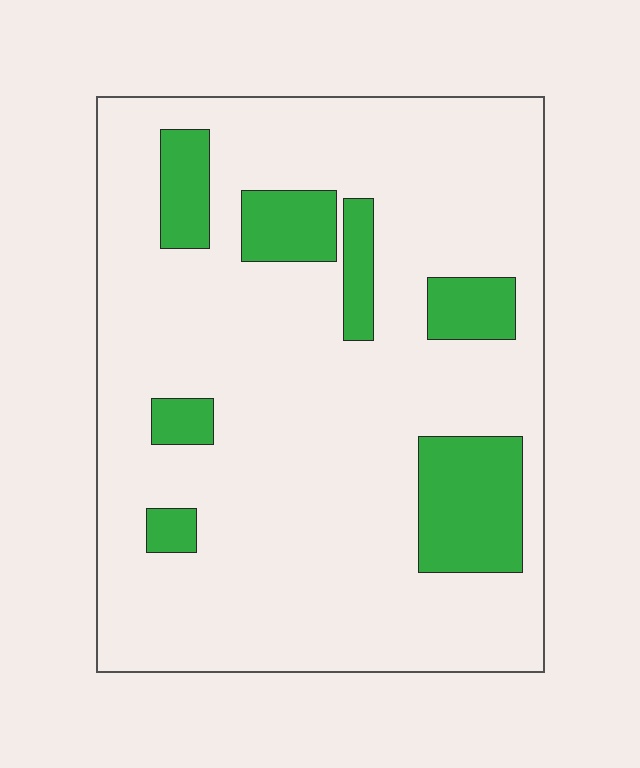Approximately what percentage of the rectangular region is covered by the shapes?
Approximately 15%.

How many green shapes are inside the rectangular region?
7.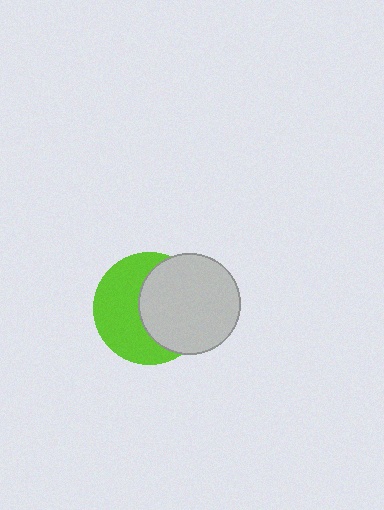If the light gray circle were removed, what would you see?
You would see the complete lime circle.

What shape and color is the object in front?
The object in front is a light gray circle.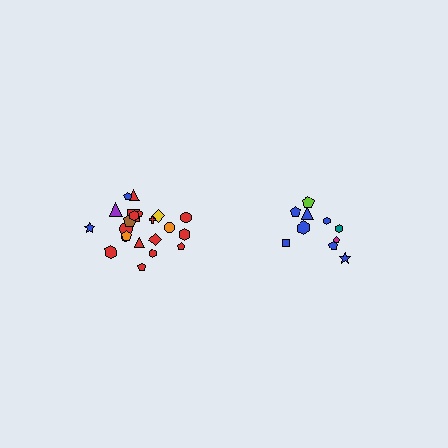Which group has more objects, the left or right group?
The left group.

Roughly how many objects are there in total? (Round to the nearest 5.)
Roughly 30 objects in total.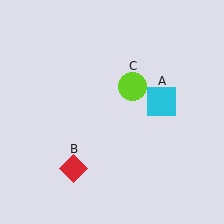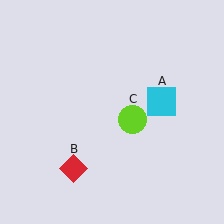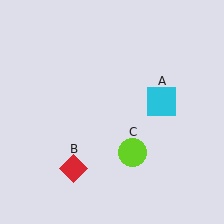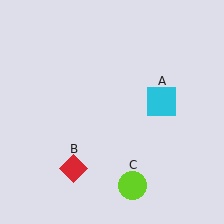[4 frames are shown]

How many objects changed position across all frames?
1 object changed position: lime circle (object C).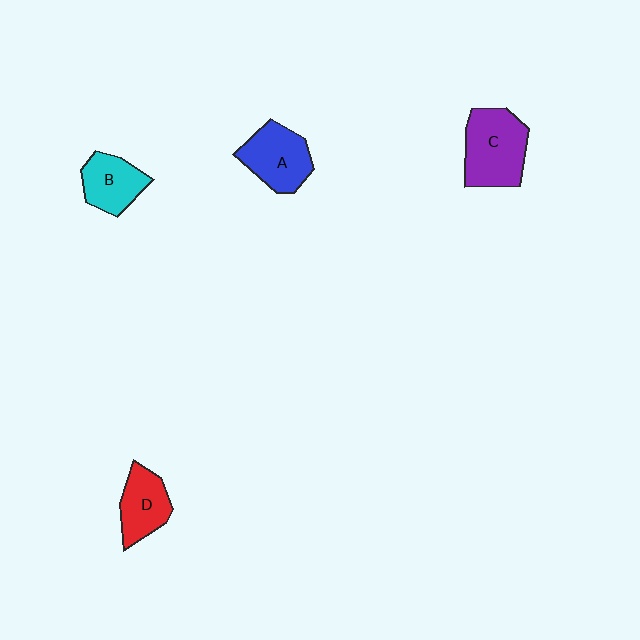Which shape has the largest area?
Shape C (purple).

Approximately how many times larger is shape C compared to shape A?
Approximately 1.2 times.